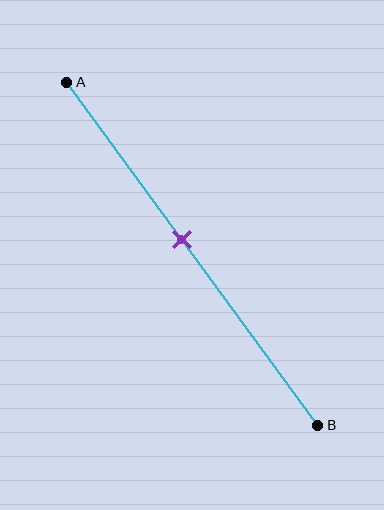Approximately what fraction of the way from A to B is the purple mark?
The purple mark is approximately 45% of the way from A to B.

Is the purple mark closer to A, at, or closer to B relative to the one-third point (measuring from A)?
The purple mark is closer to point B than the one-third point of segment AB.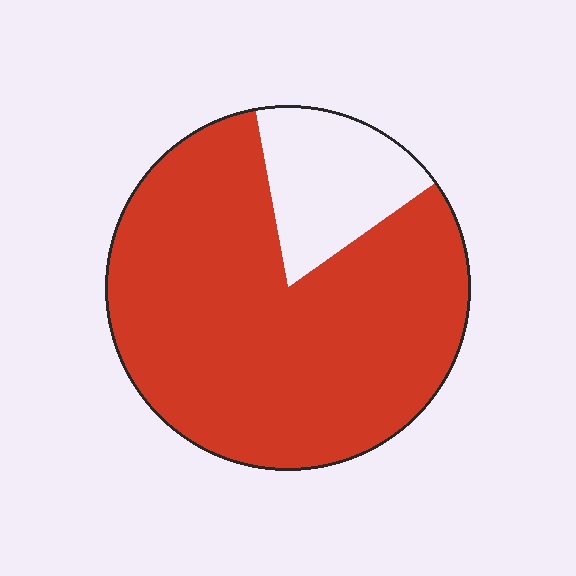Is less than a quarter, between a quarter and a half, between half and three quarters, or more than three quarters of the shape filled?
More than three quarters.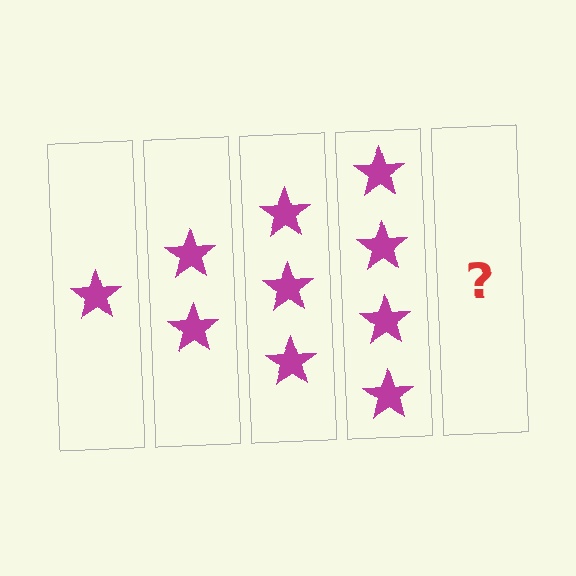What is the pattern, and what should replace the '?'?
The pattern is that each step adds one more star. The '?' should be 5 stars.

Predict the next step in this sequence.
The next step is 5 stars.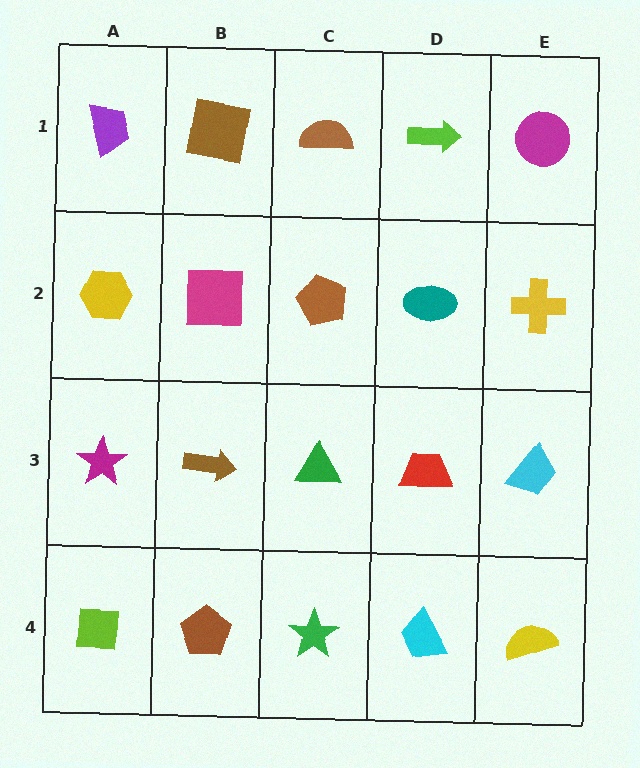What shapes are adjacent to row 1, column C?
A brown pentagon (row 2, column C), a brown square (row 1, column B), a lime arrow (row 1, column D).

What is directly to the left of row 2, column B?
A yellow hexagon.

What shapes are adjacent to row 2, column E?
A magenta circle (row 1, column E), a cyan trapezoid (row 3, column E), a teal ellipse (row 2, column D).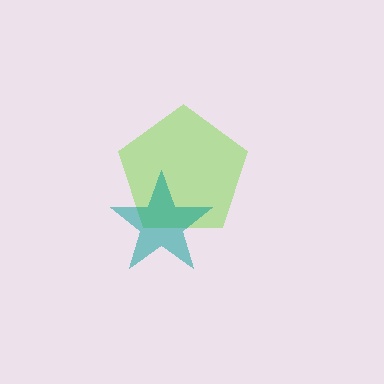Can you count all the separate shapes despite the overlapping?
Yes, there are 2 separate shapes.